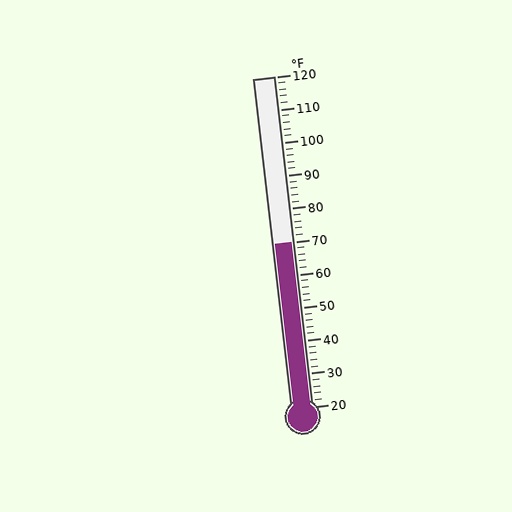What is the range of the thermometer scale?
The thermometer scale ranges from 20°F to 120°F.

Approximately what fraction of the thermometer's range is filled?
The thermometer is filled to approximately 50% of its range.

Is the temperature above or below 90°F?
The temperature is below 90°F.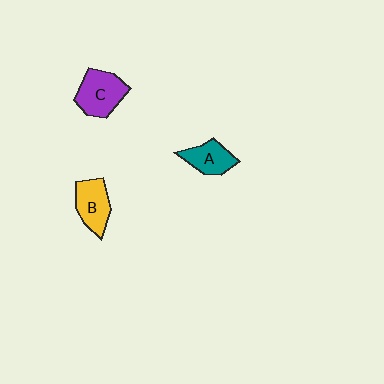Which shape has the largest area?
Shape C (purple).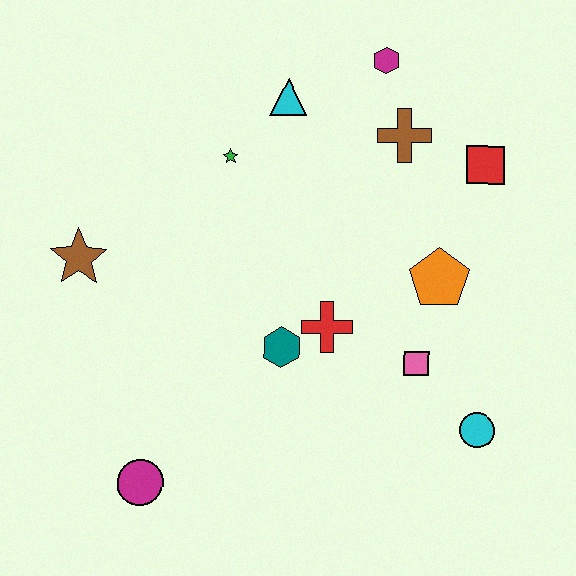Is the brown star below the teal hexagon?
No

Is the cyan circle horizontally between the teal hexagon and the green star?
No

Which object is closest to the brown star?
The green star is closest to the brown star.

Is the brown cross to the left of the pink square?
Yes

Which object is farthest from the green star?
The cyan circle is farthest from the green star.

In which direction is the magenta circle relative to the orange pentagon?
The magenta circle is to the left of the orange pentagon.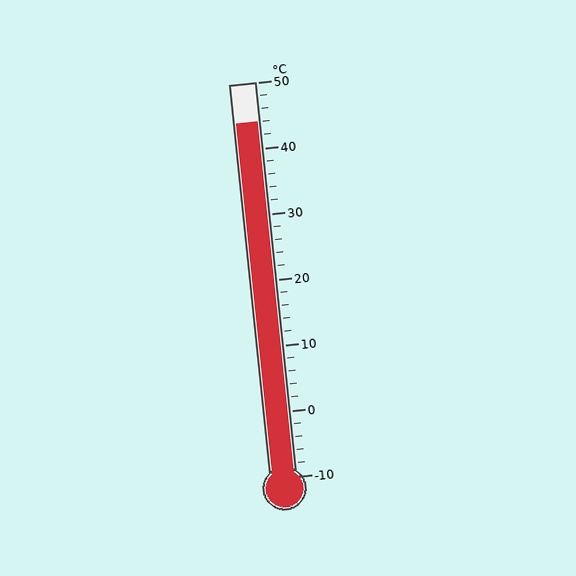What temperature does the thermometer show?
The thermometer shows approximately 44°C.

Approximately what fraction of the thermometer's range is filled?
The thermometer is filled to approximately 90% of its range.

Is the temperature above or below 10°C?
The temperature is above 10°C.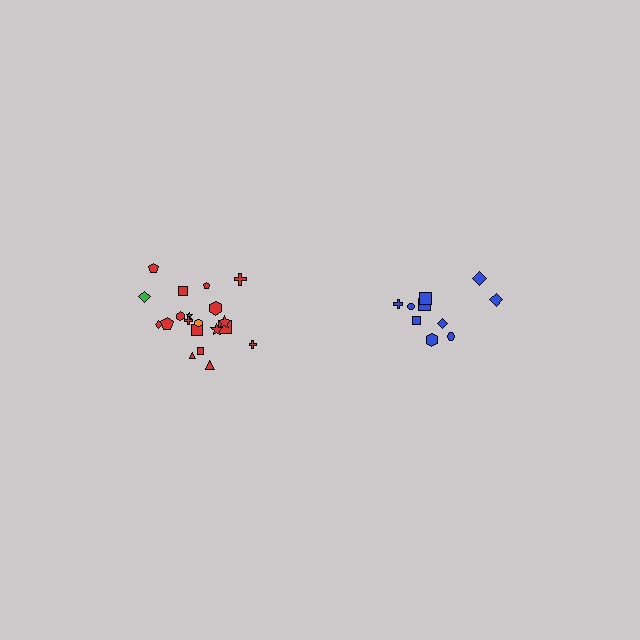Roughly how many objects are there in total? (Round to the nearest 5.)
Roughly 30 objects in total.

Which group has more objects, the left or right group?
The left group.